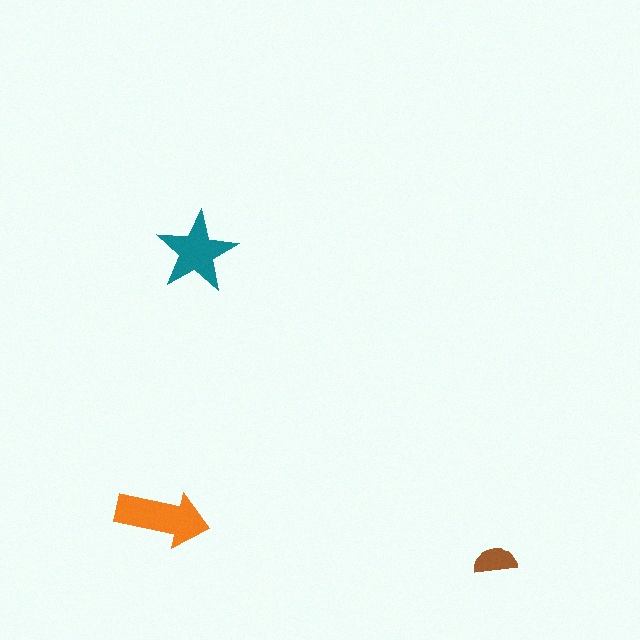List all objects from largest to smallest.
The orange arrow, the teal star, the brown semicircle.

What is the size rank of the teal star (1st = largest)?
2nd.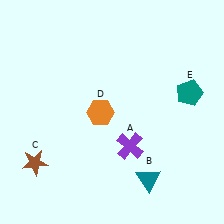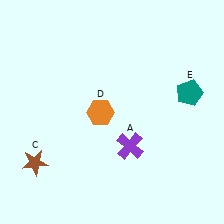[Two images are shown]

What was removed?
The teal triangle (B) was removed in Image 2.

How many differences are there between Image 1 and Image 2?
There is 1 difference between the two images.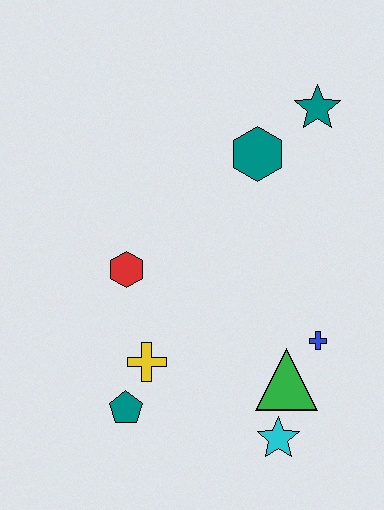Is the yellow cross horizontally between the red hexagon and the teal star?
Yes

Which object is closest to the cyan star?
The green triangle is closest to the cyan star.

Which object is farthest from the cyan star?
The teal star is farthest from the cyan star.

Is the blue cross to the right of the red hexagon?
Yes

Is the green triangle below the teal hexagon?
Yes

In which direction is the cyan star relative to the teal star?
The cyan star is below the teal star.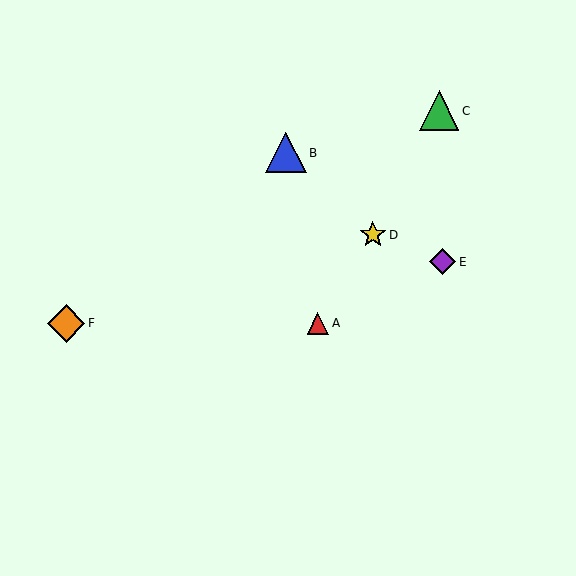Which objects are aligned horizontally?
Objects A, F are aligned horizontally.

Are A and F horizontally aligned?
Yes, both are at y≈323.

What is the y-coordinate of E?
Object E is at y≈262.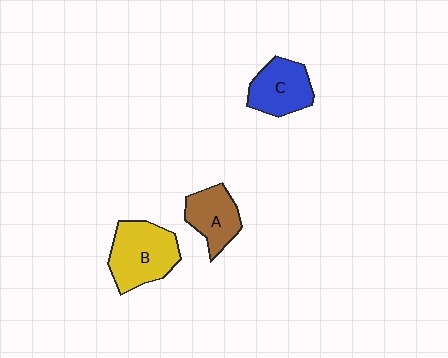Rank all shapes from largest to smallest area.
From largest to smallest: B (yellow), C (blue), A (brown).